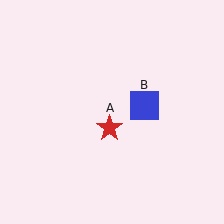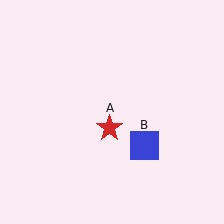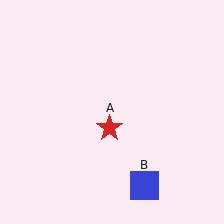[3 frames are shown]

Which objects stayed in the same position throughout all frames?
Red star (object A) remained stationary.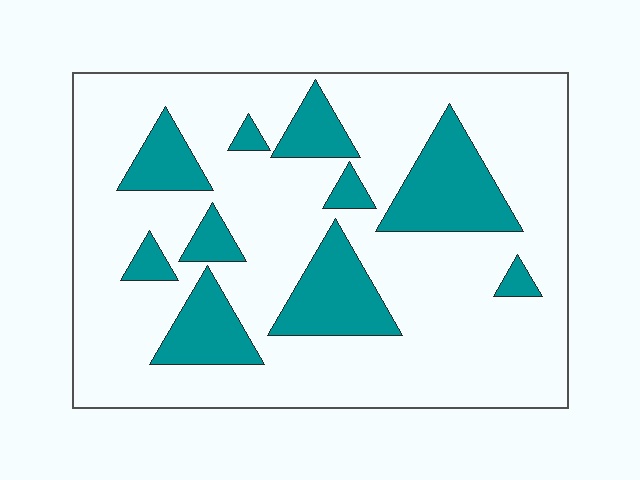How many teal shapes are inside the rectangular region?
10.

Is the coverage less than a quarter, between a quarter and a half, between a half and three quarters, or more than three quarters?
Less than a quarter.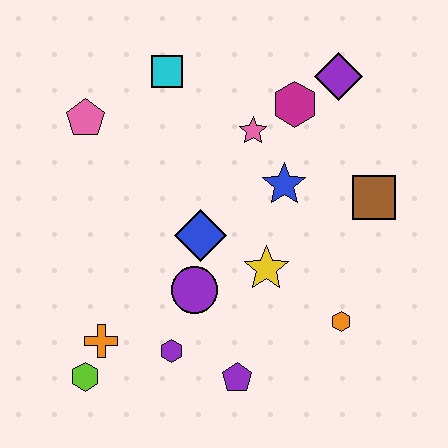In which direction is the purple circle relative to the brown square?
The purple circle is to the left of the brown square.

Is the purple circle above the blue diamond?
No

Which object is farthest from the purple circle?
The purple diamond is farthest from the purple circle.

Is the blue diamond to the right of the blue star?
No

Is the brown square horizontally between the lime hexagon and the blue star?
No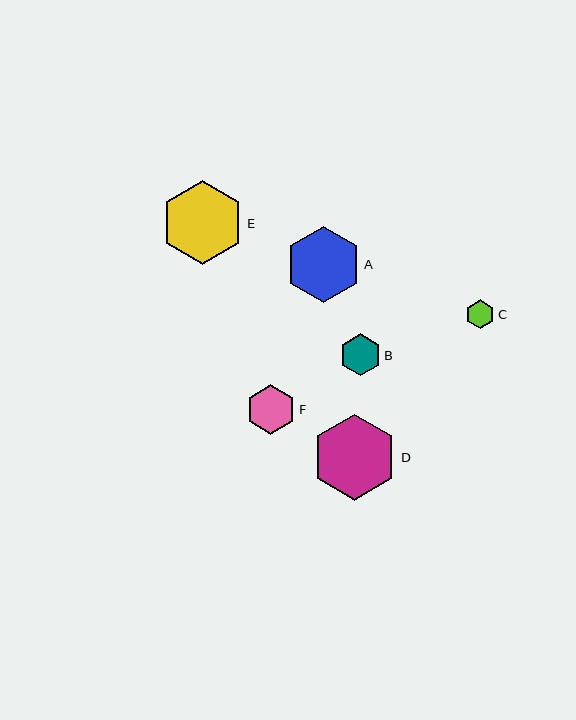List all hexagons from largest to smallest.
From largest to smallest: D, E, A, F, B, C.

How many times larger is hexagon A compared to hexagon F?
Hexagon A is approximately 1.6 times the size of hexagon F.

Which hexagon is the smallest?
Hexagon C is the smallest with a size of approximately 29 pixels.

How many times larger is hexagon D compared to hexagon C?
Hexagon D is approximately 3.0 times the size of hexagon C.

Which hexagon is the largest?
Hexagon D is the largest with a size of approximately 85 pixels.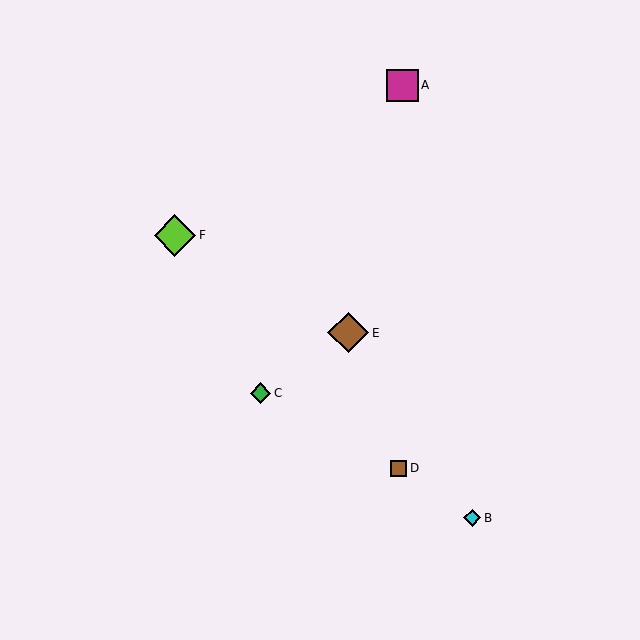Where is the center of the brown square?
The center of the brown square is at (399, 468).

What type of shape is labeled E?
Shape E is a brown diamond.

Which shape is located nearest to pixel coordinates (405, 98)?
The magenta square (labeled A) at (402, 85) is nearest to that location.